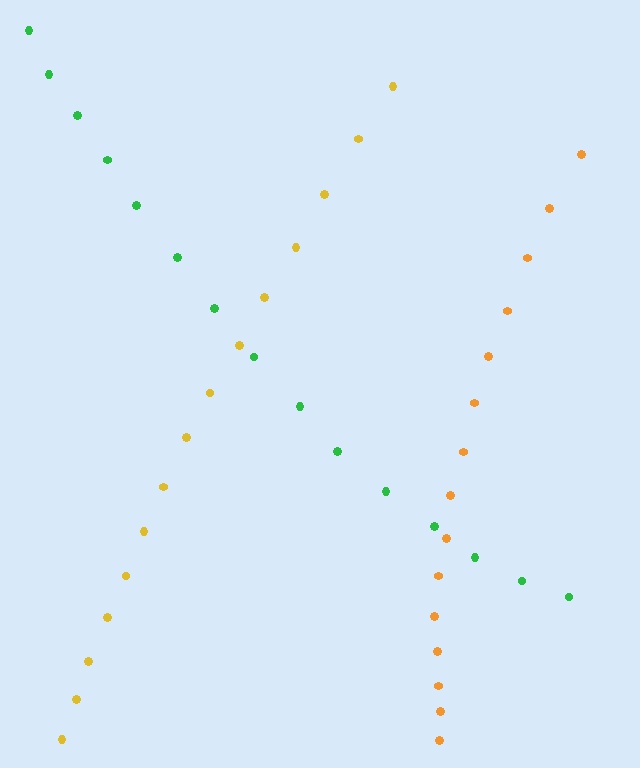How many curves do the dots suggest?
There are 3 distinct paths.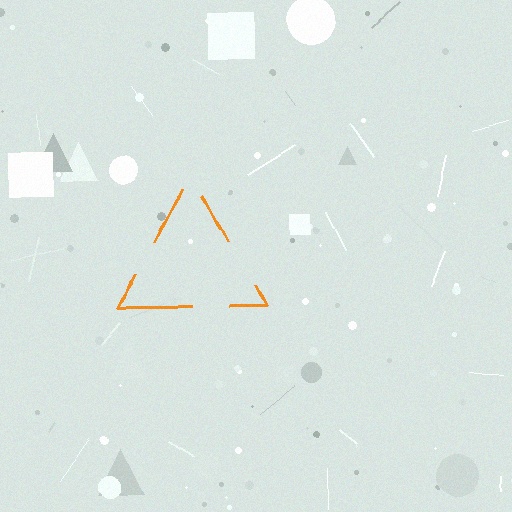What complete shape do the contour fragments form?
The contour fragments form a triangle.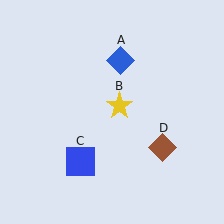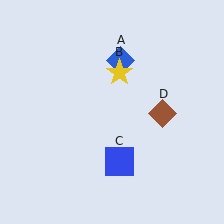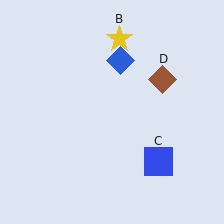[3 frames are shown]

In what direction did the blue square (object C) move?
The blue square (object C) moved right.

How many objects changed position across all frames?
3 objects changed position: yellow star (object B), blue square (object C), brown diamond (object D).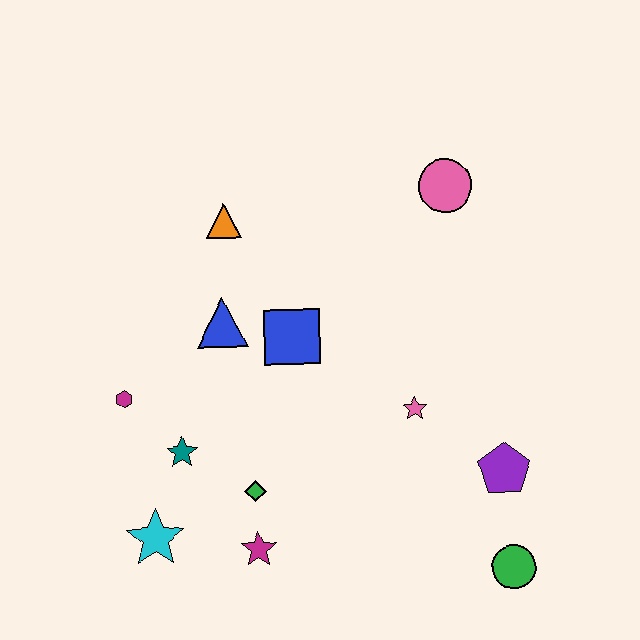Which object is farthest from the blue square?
The green circle is farthest from the blue square.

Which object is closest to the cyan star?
The teal star is closest to the cyan star.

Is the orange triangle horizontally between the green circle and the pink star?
No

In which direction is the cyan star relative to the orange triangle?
The cyan star is below the orange triangle.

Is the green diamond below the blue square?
Yes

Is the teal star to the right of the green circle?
No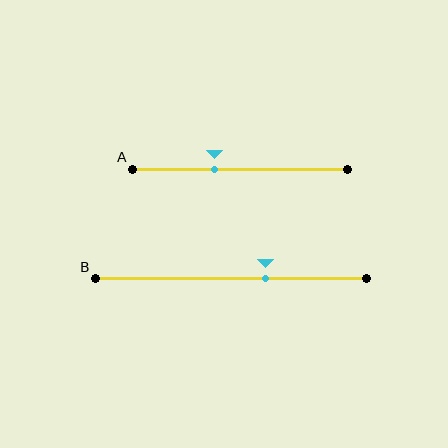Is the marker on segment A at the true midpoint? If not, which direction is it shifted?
No, the marker on segment A is shifted to the left by about 12% of the segment length.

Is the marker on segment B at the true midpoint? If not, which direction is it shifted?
No, the marker on segment B is shifted to the right by about 13% of the segment length.